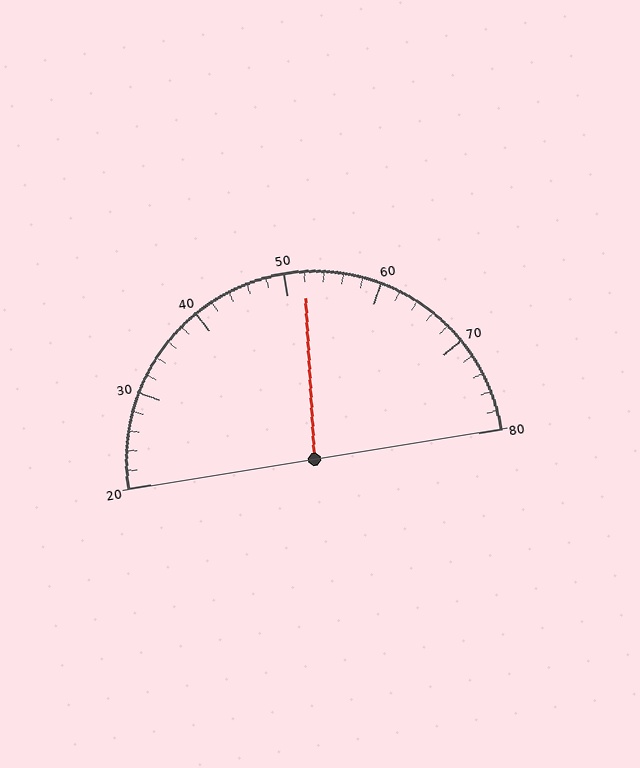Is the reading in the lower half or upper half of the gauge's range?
The reading is in the upper half of the range (20 to 80).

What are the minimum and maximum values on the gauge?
The gauge ranges from 20 to 80.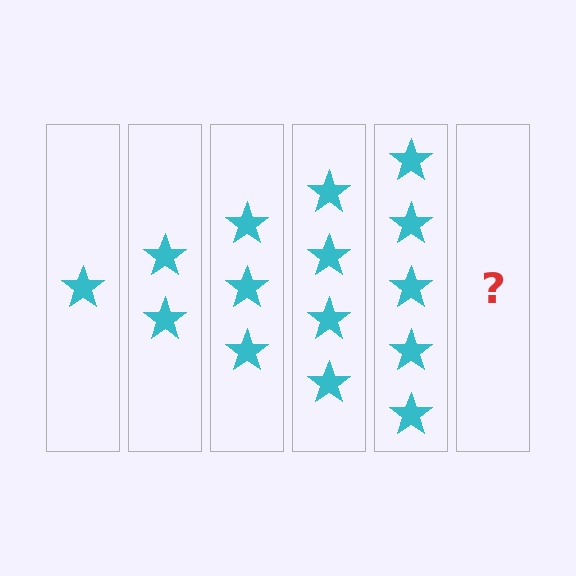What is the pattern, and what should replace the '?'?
The pattern is that each step adds one more star. The '?' should be 6 stars.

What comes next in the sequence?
The next element should be 6 stars.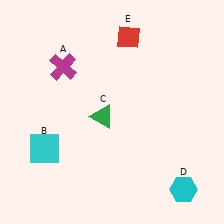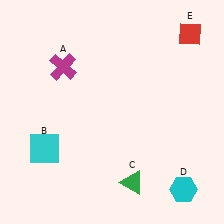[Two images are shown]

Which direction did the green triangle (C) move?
The green triangle (C) moved down.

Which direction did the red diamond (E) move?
The red diamond (E) moved right.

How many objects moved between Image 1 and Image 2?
2 objects moved between the two images.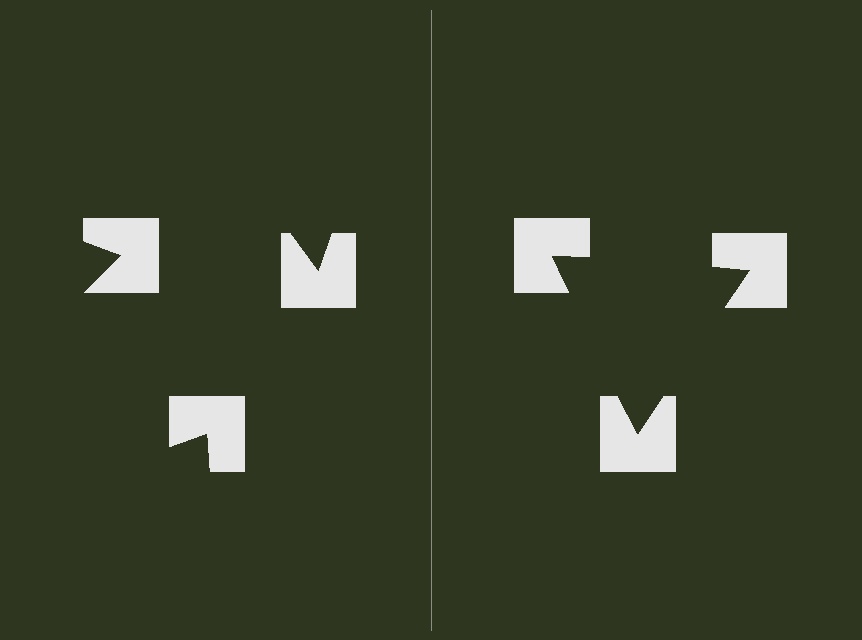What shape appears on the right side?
An illusory triangle.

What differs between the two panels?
The notched squares are positioned identically on both sides; only the wedge orientations differ. On the right they align to a triangle; on the left they are misaligned.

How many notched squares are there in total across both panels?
6 — 3 on each side.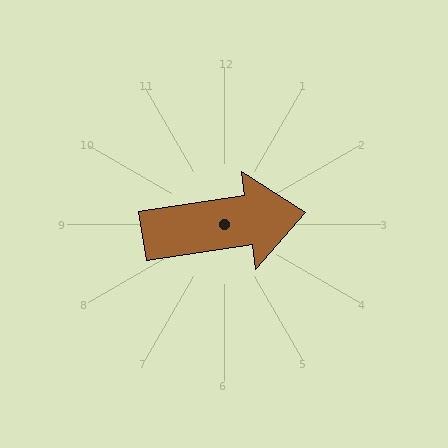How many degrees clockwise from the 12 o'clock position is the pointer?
Approximately 82 degrees.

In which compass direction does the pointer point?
East.